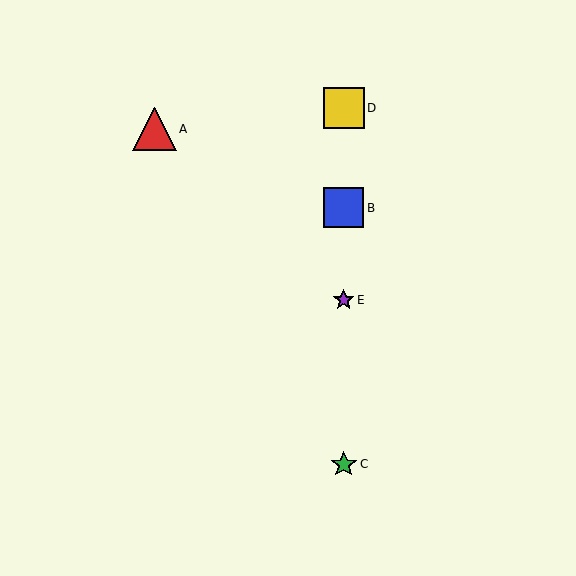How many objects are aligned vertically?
4 objects (B, C, D, E) are aligned vertically.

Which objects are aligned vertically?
Objects B, C, D, E are aligned vertically.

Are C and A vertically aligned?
No, C is at x≈344 and A is at x≈155.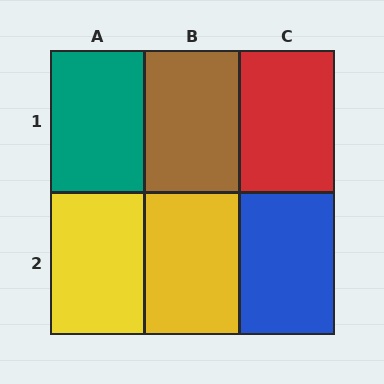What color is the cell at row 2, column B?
Yellow.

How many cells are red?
1 cell is red.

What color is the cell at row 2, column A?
Yellow.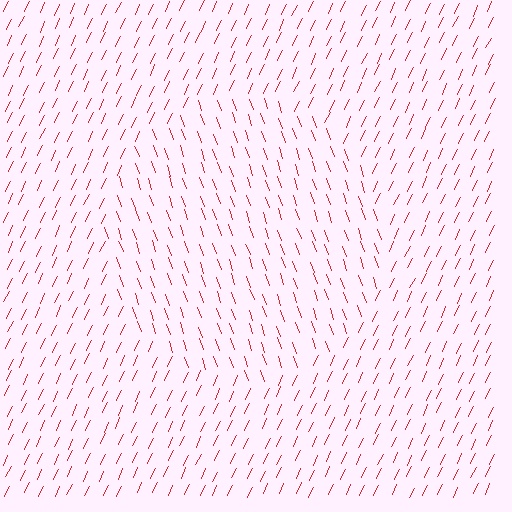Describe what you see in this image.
The image is filled with small red line segments. A circle region in the image has lines oriented differently from the surrounding lines, creating a visible texture boundary.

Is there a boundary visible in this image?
Yes, there is a texture boundary formed by a change in line orientation.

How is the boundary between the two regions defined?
The boundary is defined purely by a change in line orientation (approximately 45 degrees difference). All lines are the same color and thickness.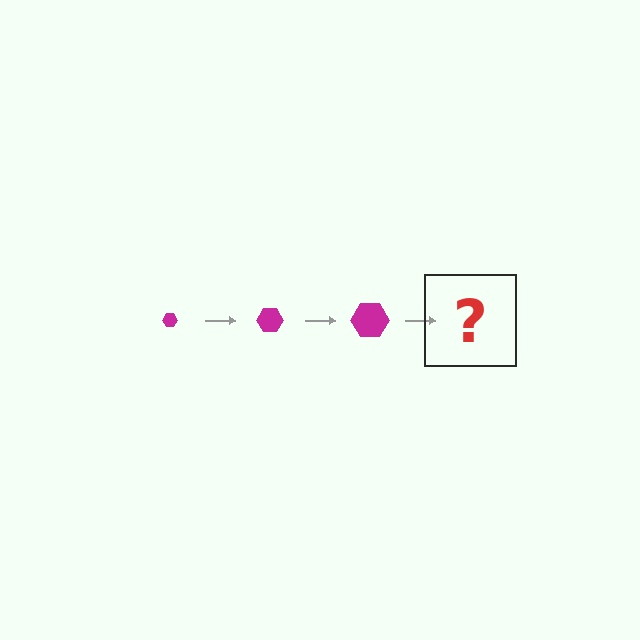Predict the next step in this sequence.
The next step is a magenta hexagon, larger than the previous one.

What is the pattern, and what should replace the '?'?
The pattern is that the hexagon gets progressively larger each step. The '?' should be a magenta hexagon, larger than the previous one.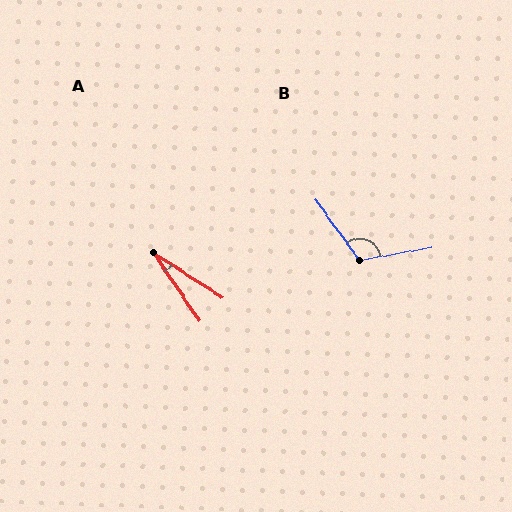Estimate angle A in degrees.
Approximately 23 degrees.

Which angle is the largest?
B, at approximately 116 degrees.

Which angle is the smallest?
A, at approximately 23 degrees.